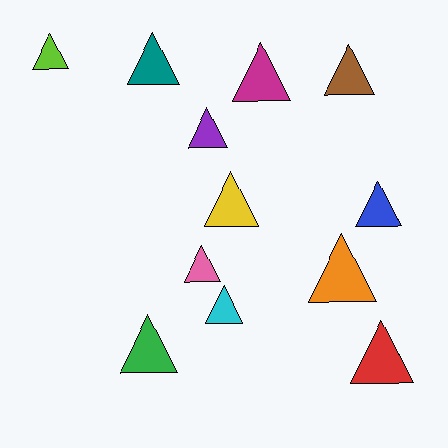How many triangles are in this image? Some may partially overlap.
There are 12 triangles.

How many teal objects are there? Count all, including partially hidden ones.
There is 1 teal object.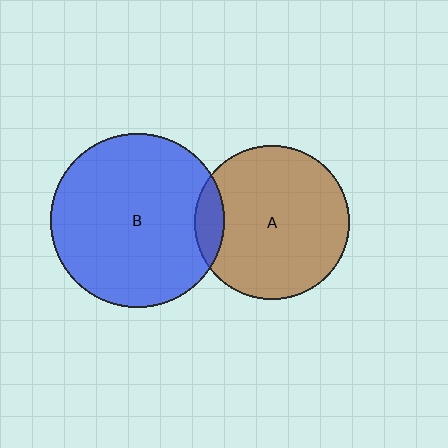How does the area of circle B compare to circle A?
Approximately 1.3 times.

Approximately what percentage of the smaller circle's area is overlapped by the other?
Approximately 10%.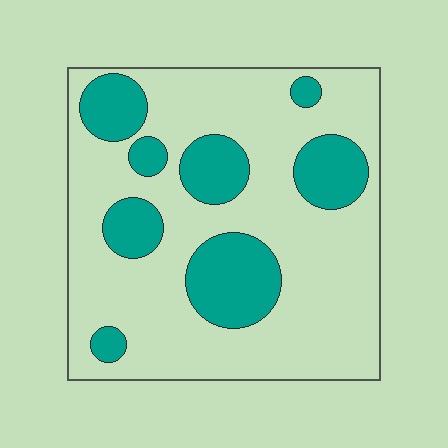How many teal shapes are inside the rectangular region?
8.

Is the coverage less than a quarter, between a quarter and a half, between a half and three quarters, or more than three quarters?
Between a quarter and a half.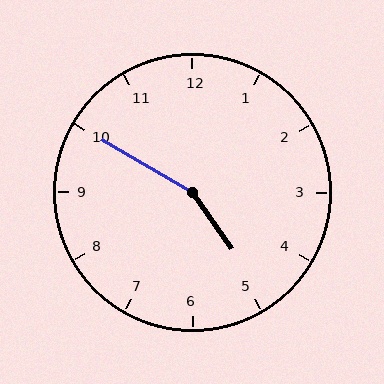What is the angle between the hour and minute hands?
Approximately 155 degrees.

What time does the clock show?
4:50.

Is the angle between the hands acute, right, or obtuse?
It is obtuse.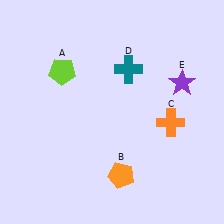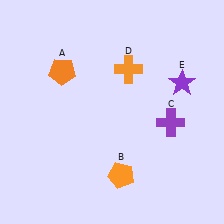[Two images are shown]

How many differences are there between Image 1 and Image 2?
There are 3 differences between the two images.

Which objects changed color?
A changed from lime to orange. C changed from orange to purple. D changed from teal to orange.